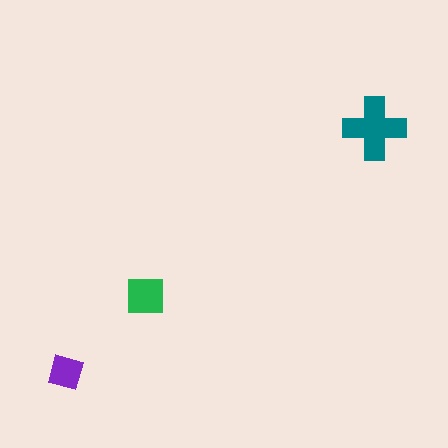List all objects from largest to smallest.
The teal cross, the green square, the purple diamond.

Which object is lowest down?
The purple diamond is bottommost.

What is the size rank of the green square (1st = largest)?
2nd.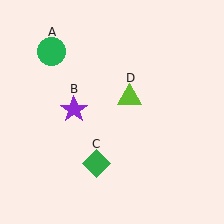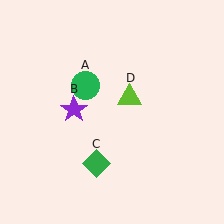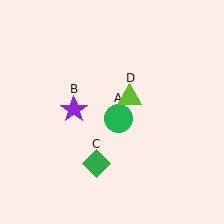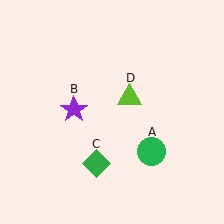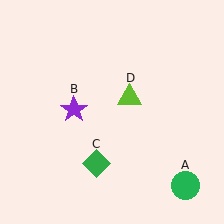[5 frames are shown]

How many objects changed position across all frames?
1 object changed position: green circle (object A).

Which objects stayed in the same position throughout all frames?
Purple star (object B) and green diamond (object C) and lime triangle (object D) remained stationary.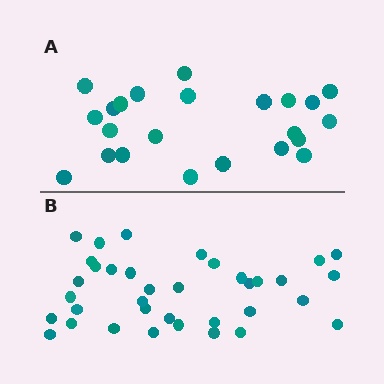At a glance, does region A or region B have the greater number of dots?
Region B (the bottom region) has more dots.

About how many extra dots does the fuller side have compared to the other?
Region B has approximately 15 more dots than region A.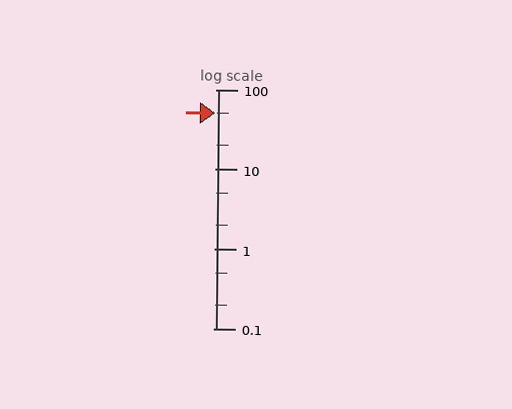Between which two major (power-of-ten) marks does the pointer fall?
The pointer is between 10 and 100.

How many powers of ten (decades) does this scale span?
The scale spans 3 decades, from 0.1 to 100.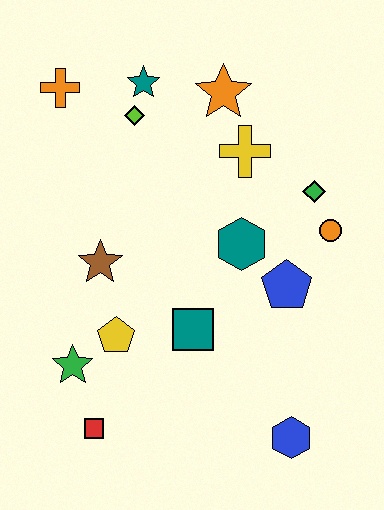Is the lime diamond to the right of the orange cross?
Yes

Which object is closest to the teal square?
The yellow pentagon is closest to the teal square.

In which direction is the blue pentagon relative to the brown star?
The blue pentagon is to the right of the brown star.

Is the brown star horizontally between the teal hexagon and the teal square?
No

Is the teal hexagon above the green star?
Yes